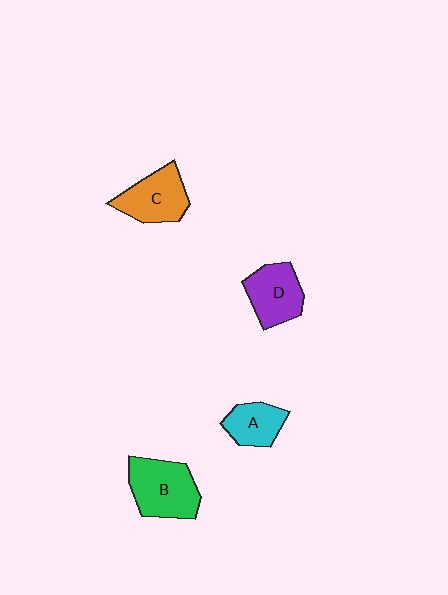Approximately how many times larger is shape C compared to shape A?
Approximately 1.4 times.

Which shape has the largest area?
Shape B (green).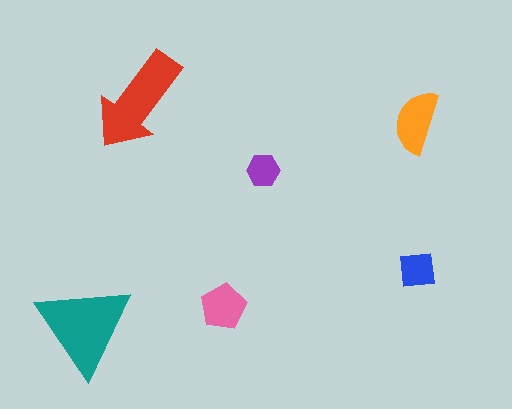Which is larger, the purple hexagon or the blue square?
The blue square.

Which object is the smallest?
The purple hexagon.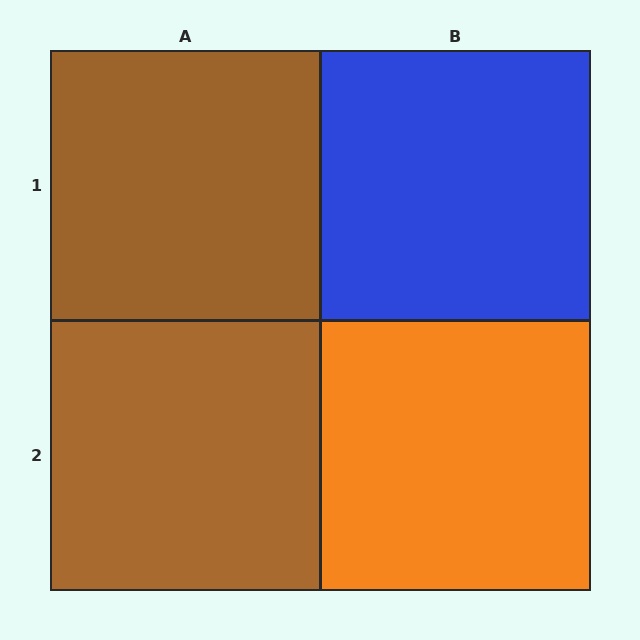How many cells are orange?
1 cell is orange.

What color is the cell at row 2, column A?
Brown.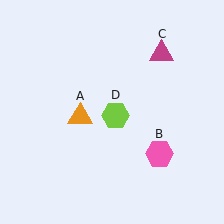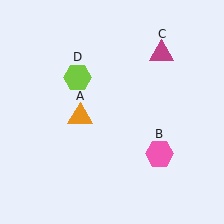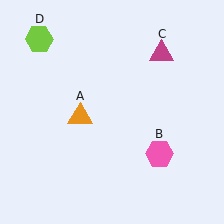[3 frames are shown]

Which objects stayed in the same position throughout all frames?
Orange triangle (object A) and pink hexagon (object B) and magenta triangle (object C) remained stationary.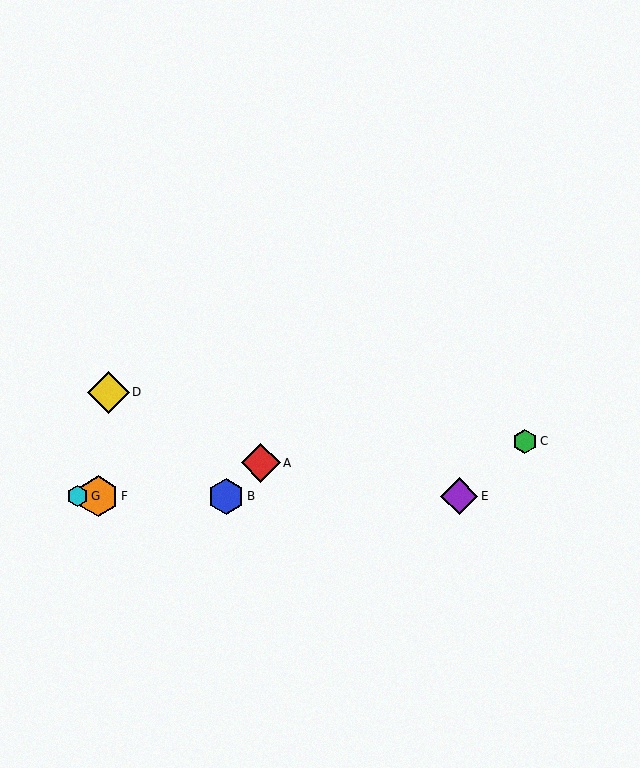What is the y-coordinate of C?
Object C is at y≈441.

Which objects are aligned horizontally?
Objects B, E, F, G are aligned horizontally.